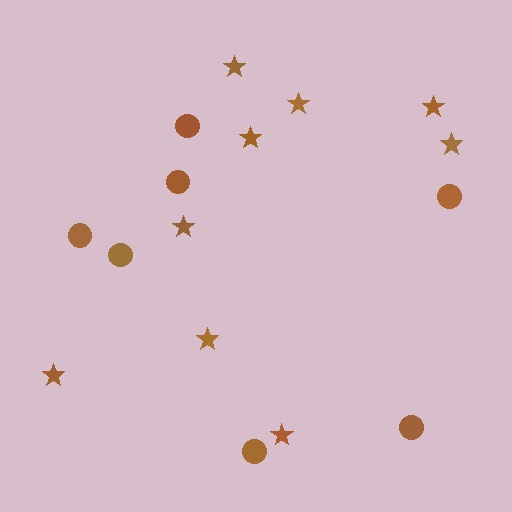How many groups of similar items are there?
There are 2 groups: one group of stars (9) and one group of circles (7).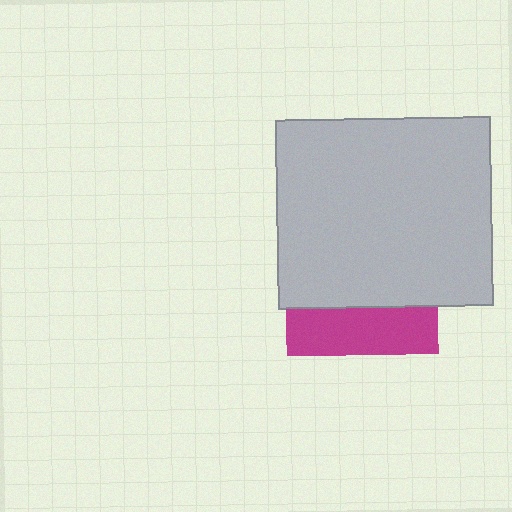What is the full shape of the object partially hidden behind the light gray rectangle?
The partially hidden object is a magenta square.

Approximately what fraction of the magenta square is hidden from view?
Roughly 68% of the magenta square is hidden behind the light gray rectangle.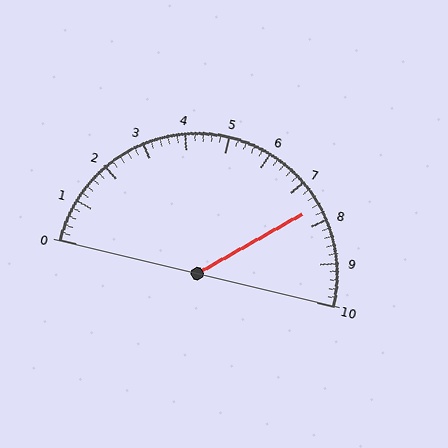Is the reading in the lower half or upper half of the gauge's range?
The reading is in the upper half of the range (0 to 10).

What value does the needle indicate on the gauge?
The needle indicates approximately 7.6.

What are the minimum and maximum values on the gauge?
The gauge ranges from 0 to 10.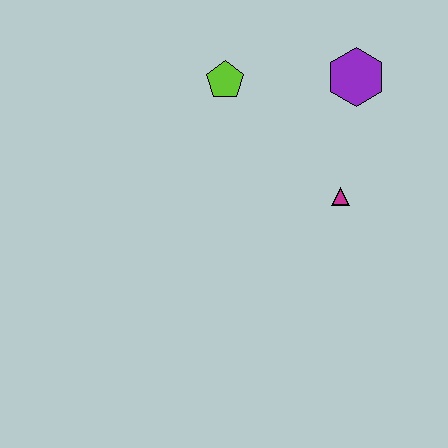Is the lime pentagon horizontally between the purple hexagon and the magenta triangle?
No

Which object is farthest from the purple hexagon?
The lime pentagon is farthest from the purple hexagon.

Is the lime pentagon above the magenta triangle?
Yes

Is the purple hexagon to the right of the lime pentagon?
Yes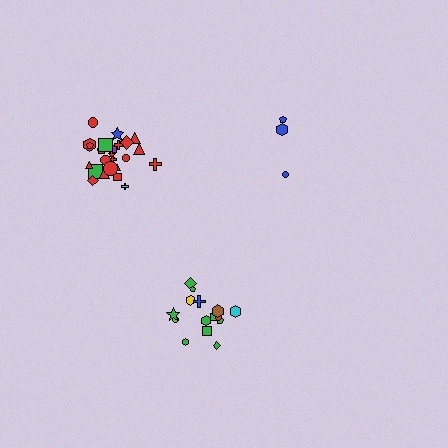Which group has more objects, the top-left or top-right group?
The top-left group.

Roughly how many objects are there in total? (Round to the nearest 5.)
Roughly 45 objects in total.